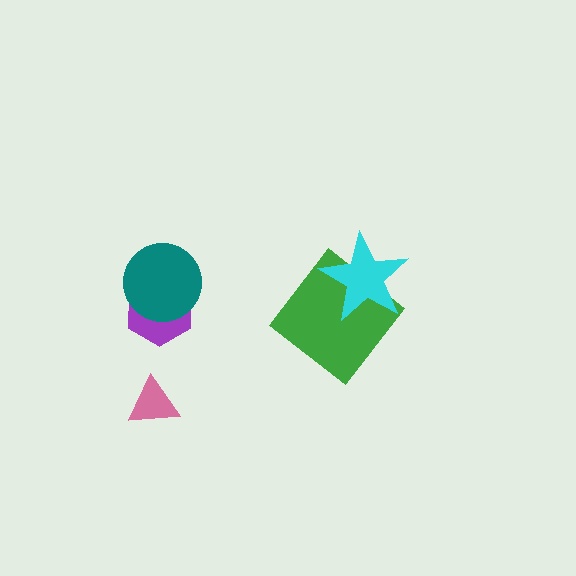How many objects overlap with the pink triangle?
0 objects overlap with the pink triangle.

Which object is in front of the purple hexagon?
The teal circle is in front of the purple hexagon.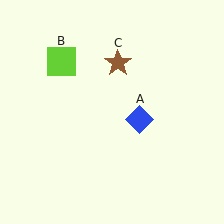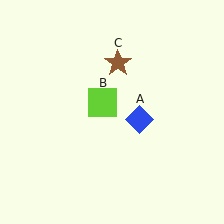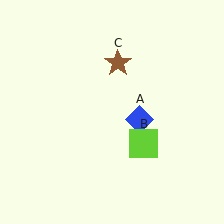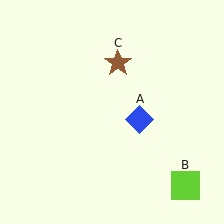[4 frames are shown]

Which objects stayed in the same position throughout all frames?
Blue diamond (object A) and brown star (object C) remained stationary.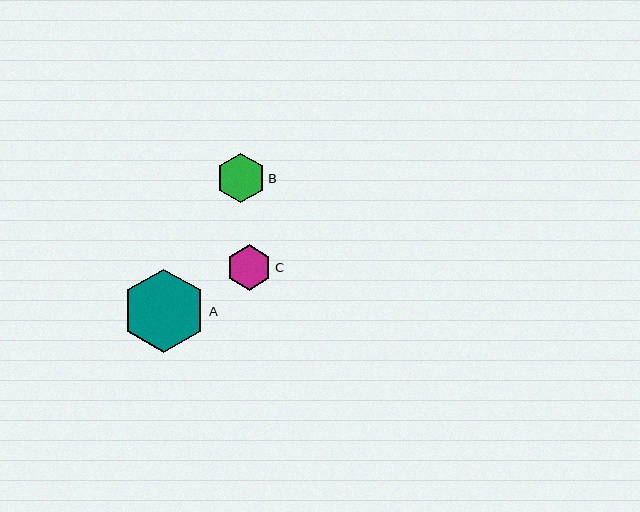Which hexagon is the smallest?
Hexagon C is the smallest with a size of approximately 45 pixels.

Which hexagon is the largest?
Hexagon A is the largest with a size of approximately 83 pixels.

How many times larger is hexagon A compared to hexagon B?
Hexagon A is approximately 1.7 times the size of hexagon B.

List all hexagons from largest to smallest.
From largest to smallest: A, B, C.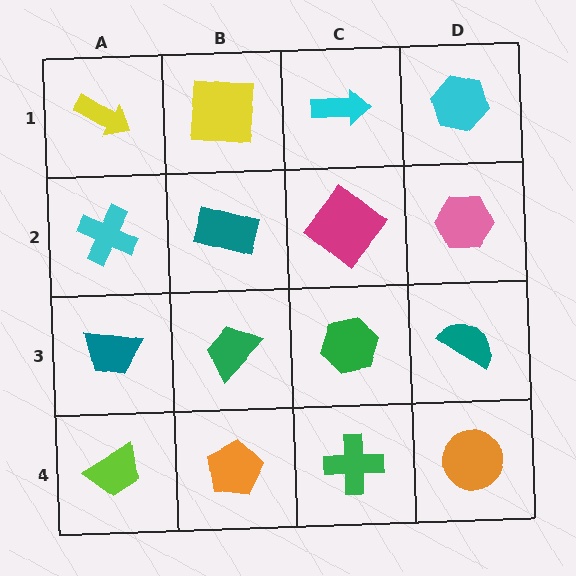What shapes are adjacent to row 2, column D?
A cyan hexagon (row 1, column D), a teal semicircle (row 3, column D), a magenta diamond (row 2, column C).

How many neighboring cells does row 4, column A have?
2.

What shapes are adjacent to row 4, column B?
A green trapezoid (row 3, column B), a lime trapezoid (row 4, column A), a green cross (row 4, column C).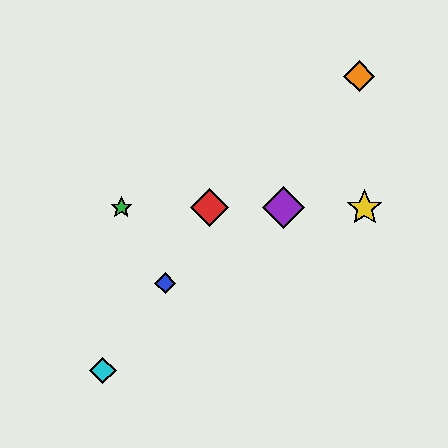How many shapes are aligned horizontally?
4 shapes (the red diamond, the green star, the yellow star, the purple diamond) are aligned horizontally.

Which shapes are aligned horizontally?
The red diamond, the green star, the yellow star, the purple diamond are aligned horizontally.